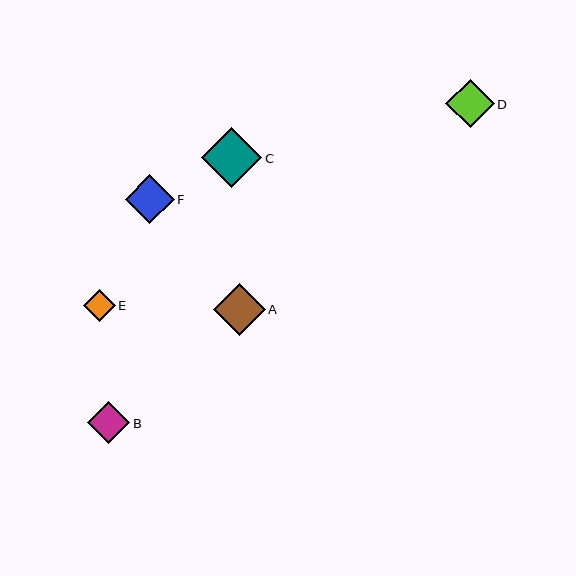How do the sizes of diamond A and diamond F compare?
Diamond A and diamond F are approximately the same size.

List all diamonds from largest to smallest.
From largest to smallest: C, A, F, D, B, E.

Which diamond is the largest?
Diamond C is the largest with a size of approximately 60 pixels.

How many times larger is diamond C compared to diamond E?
Diamond C is approximately 1.9 times the size of diamond E.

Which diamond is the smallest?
Diamond E is the smallest with a size of approximately 32 pixels.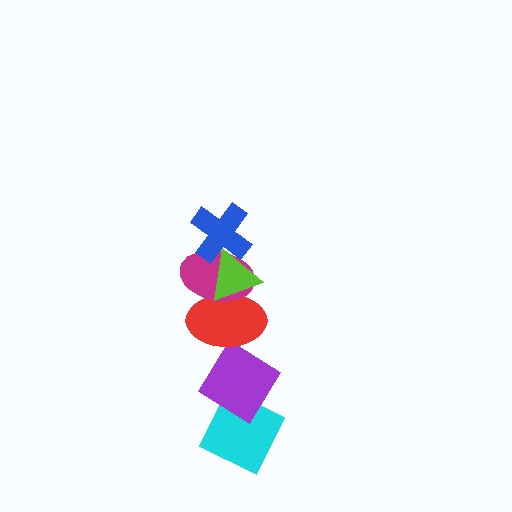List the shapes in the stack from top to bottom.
From top to bottom: the blue cross, the lime triangle, the magenta ellipse, the red ellipse, the purple diamond, the cyan diamond.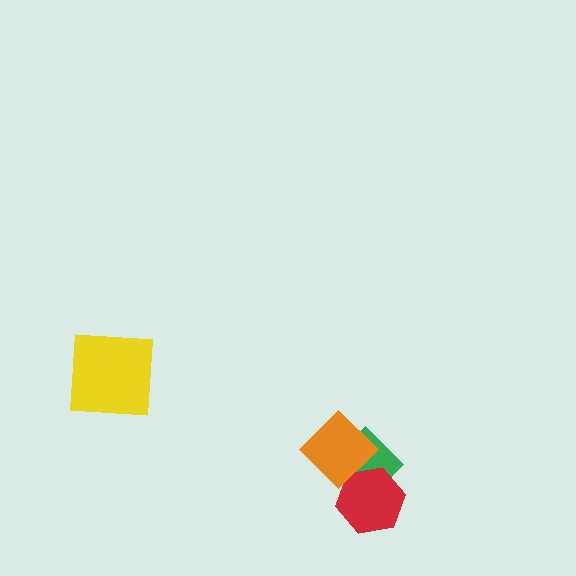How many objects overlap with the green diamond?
2 objects overlap with the green diamond.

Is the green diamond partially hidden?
Yes, it is partially covered by another shape.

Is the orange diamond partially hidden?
No, no other shape covers it.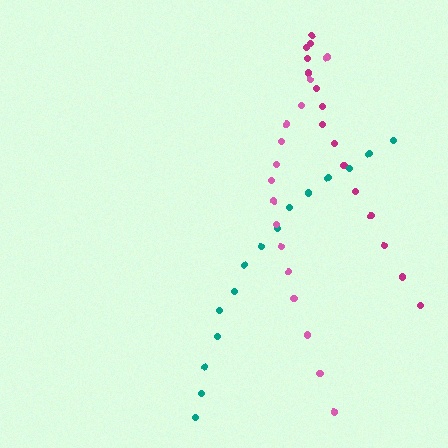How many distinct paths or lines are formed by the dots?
There are 3 distinct paths.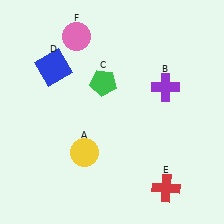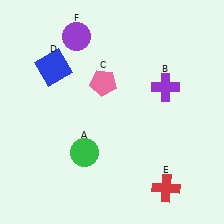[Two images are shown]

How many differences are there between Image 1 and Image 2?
There are 3 differences between the two images.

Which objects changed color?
A changed from yellow to green. C changed from green to pink. F changed from pink to purple.